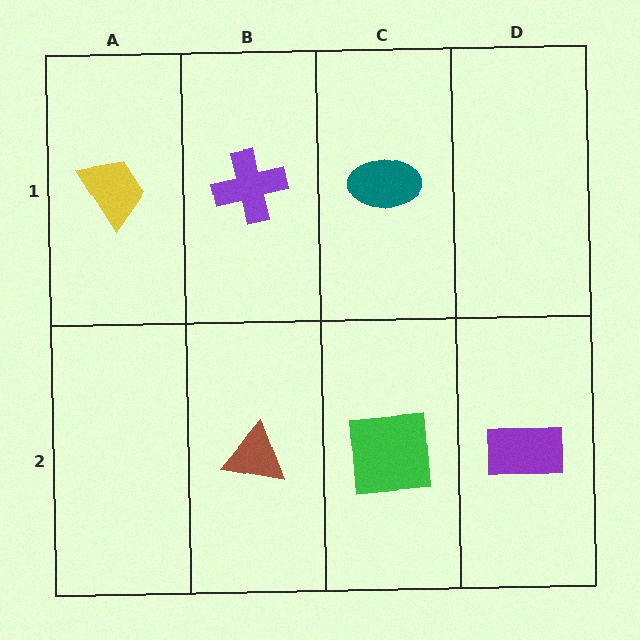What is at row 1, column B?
A purple cross.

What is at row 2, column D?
A purple rectangle.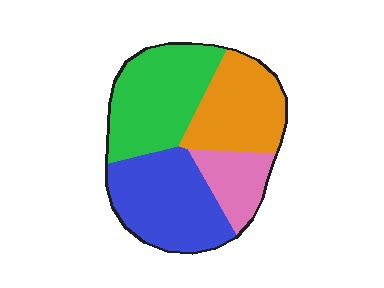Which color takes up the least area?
Pink, at roughly 15%.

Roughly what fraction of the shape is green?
Green takes up about one third (1/3) of the shape.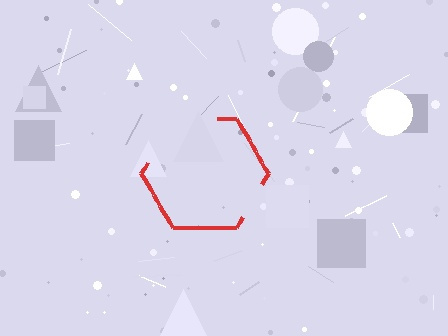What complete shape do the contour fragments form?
The contour fragments form a hexagon.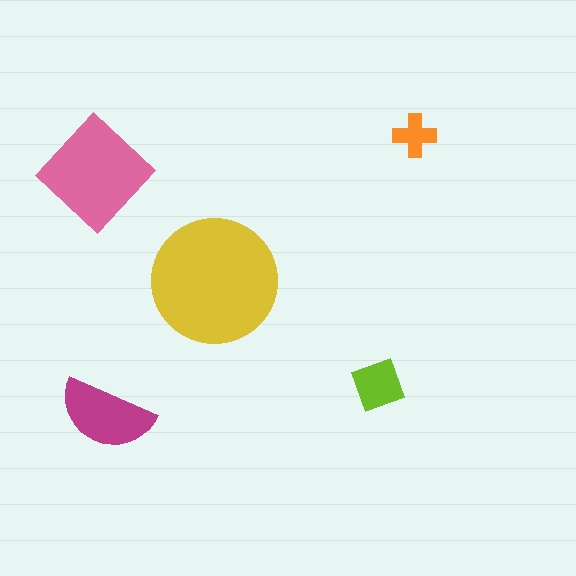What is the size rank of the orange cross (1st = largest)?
5th.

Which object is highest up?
The orange cross is topmost.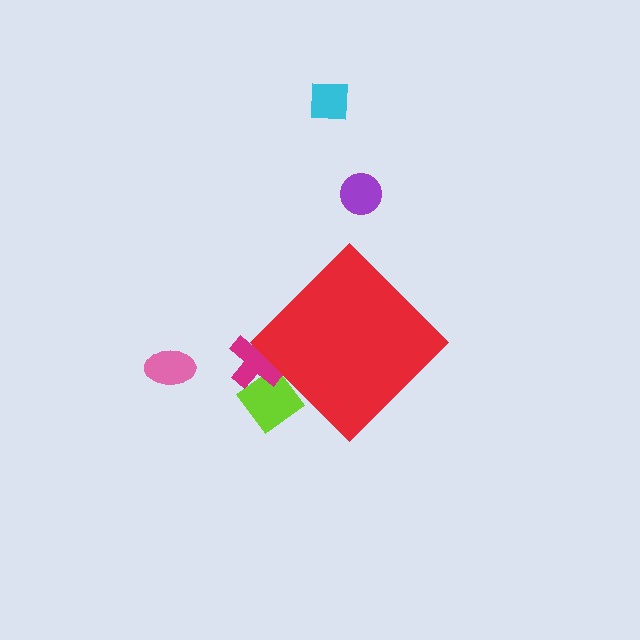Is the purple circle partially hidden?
No, the purple circle is fully visible.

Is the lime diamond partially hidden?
Yes, the lime diamond is partially hidden behind the red diamond.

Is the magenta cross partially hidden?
Yes, the magenta cross is partially hidden behind the red diamond.